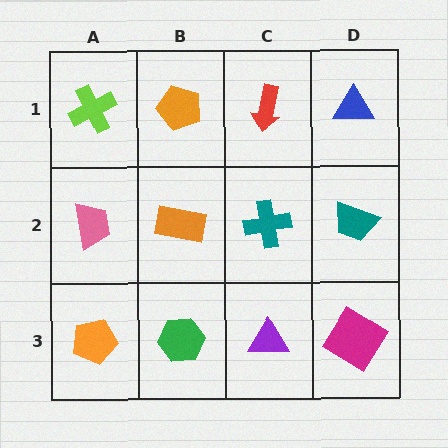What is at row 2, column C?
A teal cross.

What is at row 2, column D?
A teal trapezoid.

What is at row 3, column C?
A purple triangle.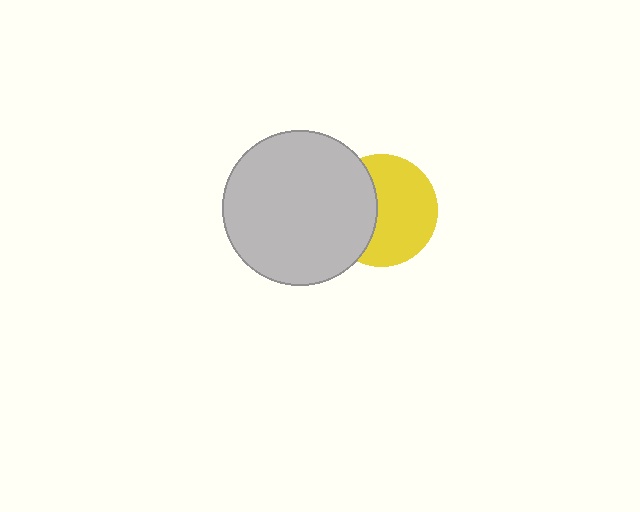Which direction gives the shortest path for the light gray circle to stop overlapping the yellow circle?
Moving left gives the shortest separation.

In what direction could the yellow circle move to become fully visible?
The yellow circle could move right. That would shift it out from behind the light gray circle entirely.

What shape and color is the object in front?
The object in front is a light gray circle.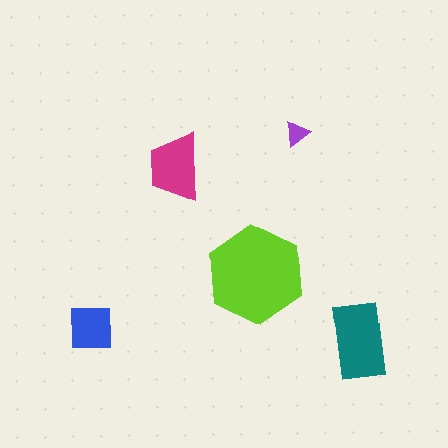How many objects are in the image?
There are 5 objects in the image.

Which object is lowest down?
The teal rectangle is bottommost.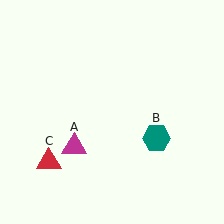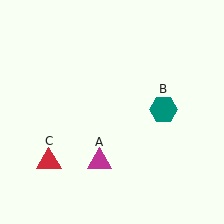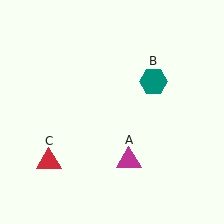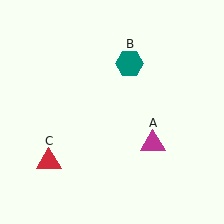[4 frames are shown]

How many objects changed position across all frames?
2 objects changed position: magenta triangle (object A), teal hexagon (object B).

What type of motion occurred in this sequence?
The magenta triangle (object A), teal hexagon (object B) rotated counterclockwise around the center of the scene.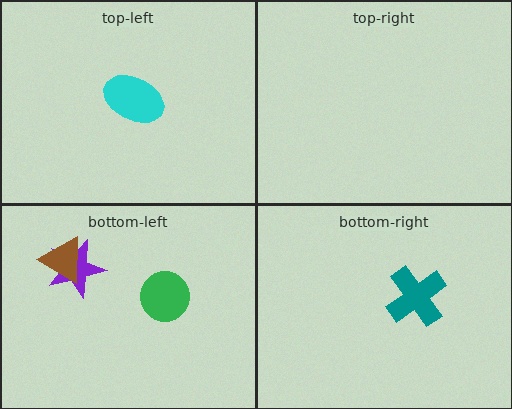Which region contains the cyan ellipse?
The top-left region.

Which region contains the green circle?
The bottom-left region.